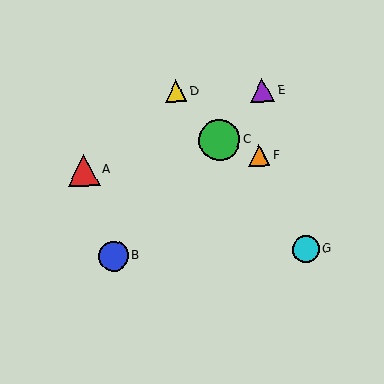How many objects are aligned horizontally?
2 objects (B, G) are aligned horizontally.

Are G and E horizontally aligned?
No, G is at y≈249 and E is at y≈90.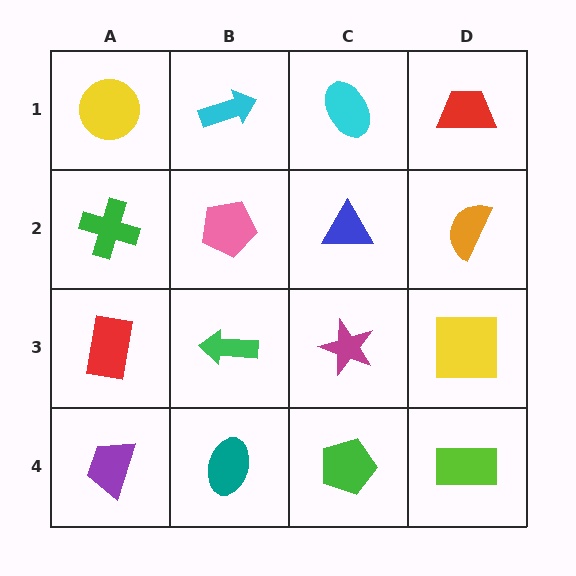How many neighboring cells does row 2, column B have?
4.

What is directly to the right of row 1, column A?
A cyan arrow.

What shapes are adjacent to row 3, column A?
A green cross (row 2, column A), a purple trapezoid (row 4, column A), a green arrow (row 3, column B).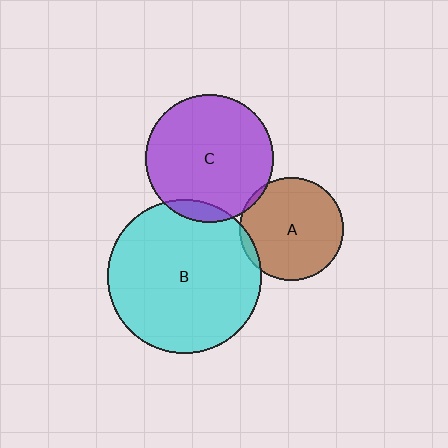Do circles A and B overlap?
Yes.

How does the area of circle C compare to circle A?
Approximately 1.5 times.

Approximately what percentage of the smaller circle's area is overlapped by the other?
Approximately 5%.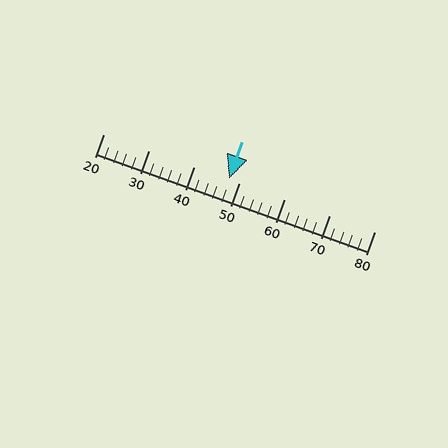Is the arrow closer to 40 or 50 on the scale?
The arrow is closer to 50.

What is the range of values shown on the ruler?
The ruler shows values from 20 to 80.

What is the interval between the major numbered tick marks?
The major tick marks are spaced 10 units apart.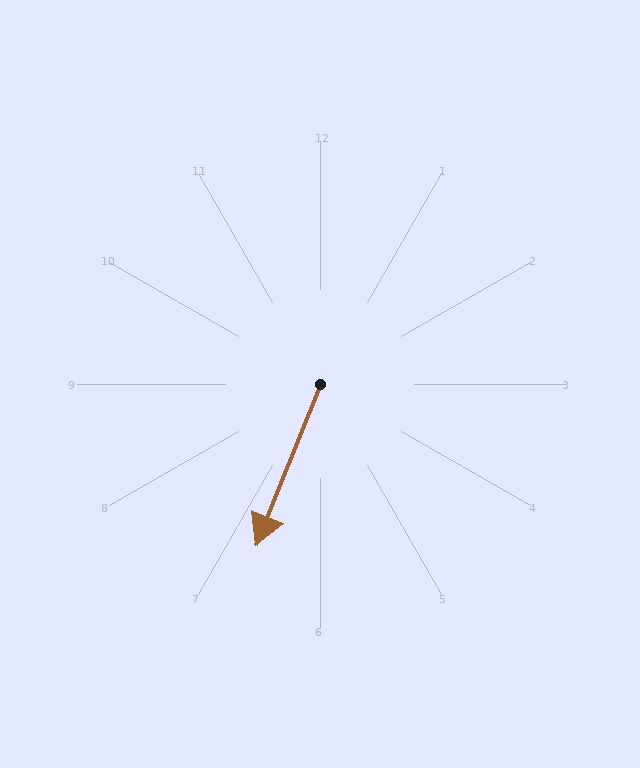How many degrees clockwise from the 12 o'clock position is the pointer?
Approximately 202 degrees.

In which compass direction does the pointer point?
South.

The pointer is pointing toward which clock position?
Roughly 7 o'clock.